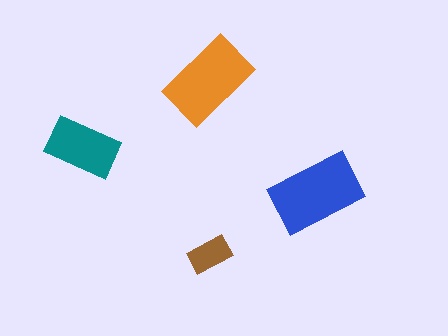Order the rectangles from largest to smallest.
the blue one, the orange one, the teal one, the brown one.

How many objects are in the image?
There are 4 objects in the image.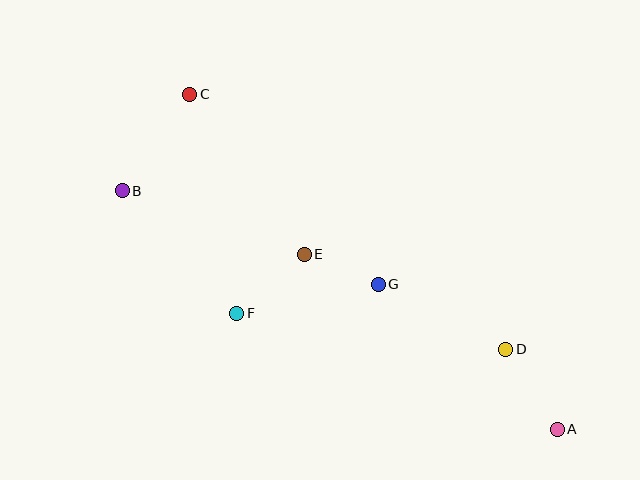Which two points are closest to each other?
Points E and G are closest to each other.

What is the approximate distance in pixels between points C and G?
The distance between C and G is approximately 267 pixels.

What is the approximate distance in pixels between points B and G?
The distance between B and G is approximately 273 pixels.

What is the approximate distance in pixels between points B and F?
The distance between B and F is approximately 168 pixels.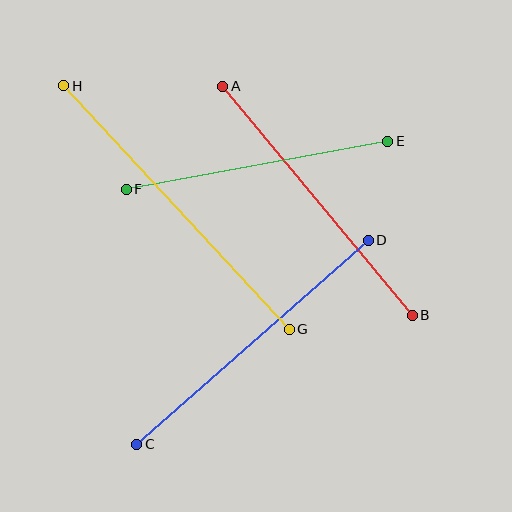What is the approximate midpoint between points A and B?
The midpoint is at approximately (317, 201) pixels.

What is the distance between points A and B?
The distance is approximately 297 pixels.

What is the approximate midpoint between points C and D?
The midpoint is at approximately (252, 342) pixels.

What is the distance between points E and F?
The distance is approximately 266 pixels.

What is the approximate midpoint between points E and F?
The midpoint is at approximately (257, 165) pixels.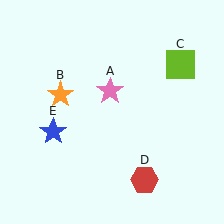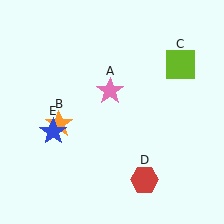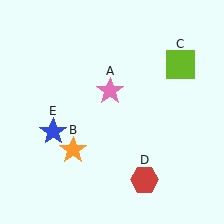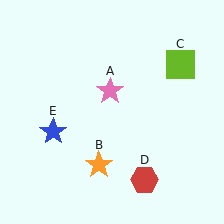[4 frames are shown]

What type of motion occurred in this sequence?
The orange star (object B) rotated counterclockwise around the center of the scene.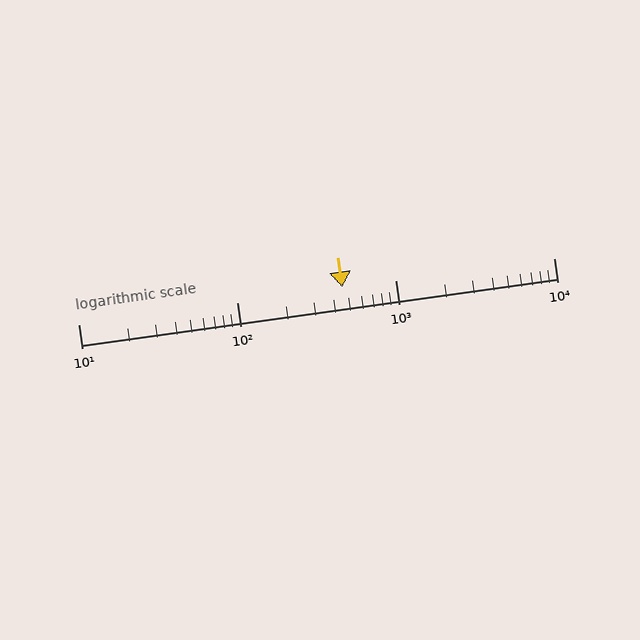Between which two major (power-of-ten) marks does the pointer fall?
The pointer is between 100 and 1000.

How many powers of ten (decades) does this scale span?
The scale spans 3 decades, from 10 to 10000.